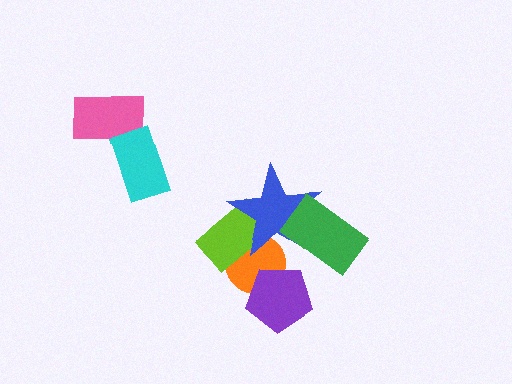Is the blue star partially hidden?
Yes, it is partially covered by another shape.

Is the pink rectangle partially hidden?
Yes, it is partially covered by another shape.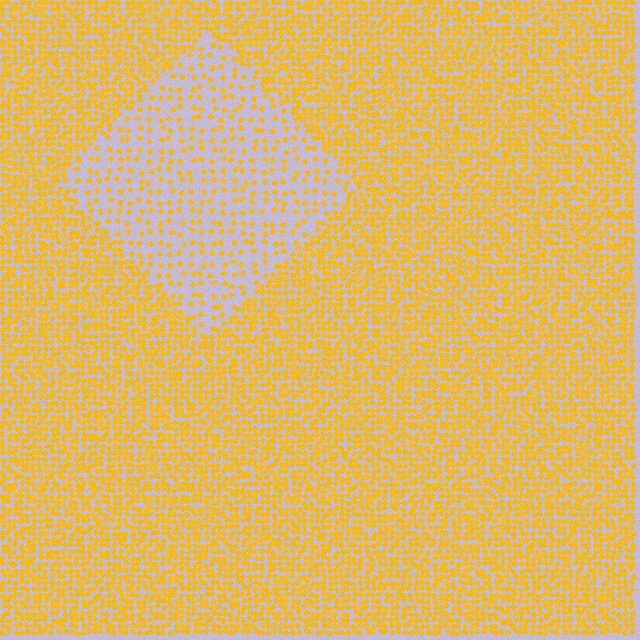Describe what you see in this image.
The image contains small yellow elements arranged at two different densities. A diamond-shaped region is visible where the elements are less densely packed than the surrounding area.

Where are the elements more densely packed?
The elements are more densely packed outside the diamond boundary.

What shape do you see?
I see a diamond.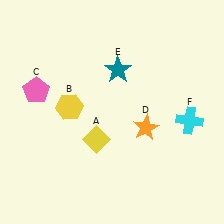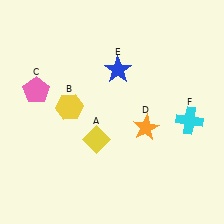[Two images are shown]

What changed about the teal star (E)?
In Image 1, E is teal. In Image 2, it changed to blue.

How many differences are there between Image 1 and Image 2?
There is 1 difference between the two images.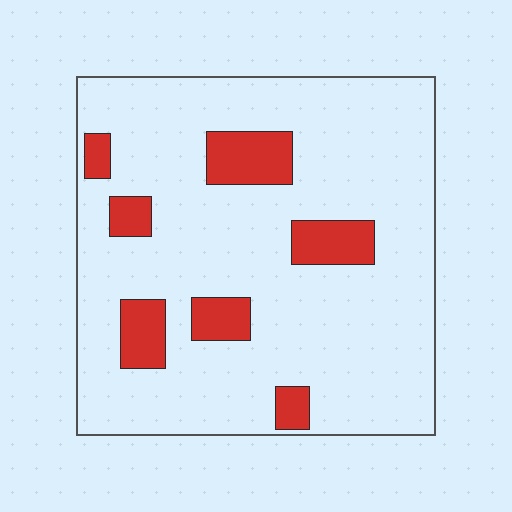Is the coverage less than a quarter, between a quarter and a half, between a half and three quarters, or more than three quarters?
Less than a quarter.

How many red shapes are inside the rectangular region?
7.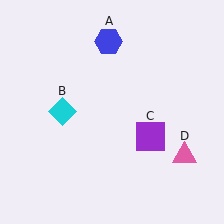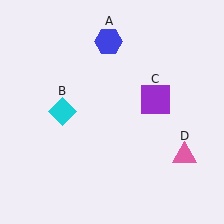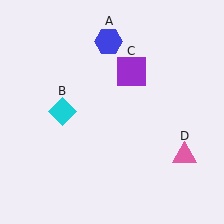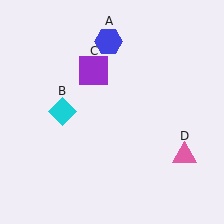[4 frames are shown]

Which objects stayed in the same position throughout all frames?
Blue hexagon (object A) and cyan diamond (object B) and pink triangle (object D) remained stationary.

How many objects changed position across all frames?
1 object changed position: purple square (object C).